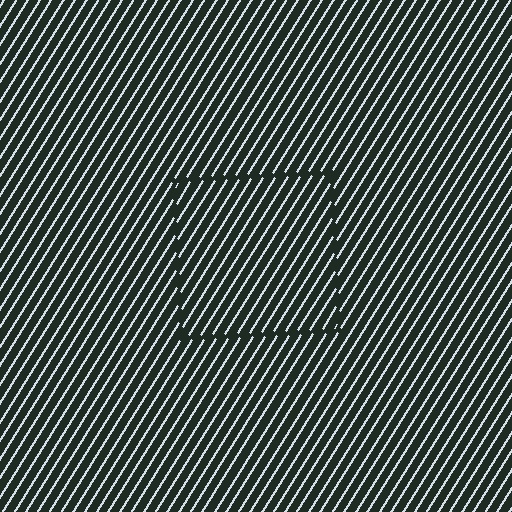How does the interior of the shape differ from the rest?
The interior of the shape contains the same grating, shifted by half a period — the contour is defined by the phase discontinuity where line-ends from the inner and outer gratings abut.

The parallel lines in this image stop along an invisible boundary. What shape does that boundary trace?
An illusory square. The interior of the shape contains the same grating, shifted by half a period — the contour is defined by the phase discontinuity where line-ends from the inner and outer gratings abut.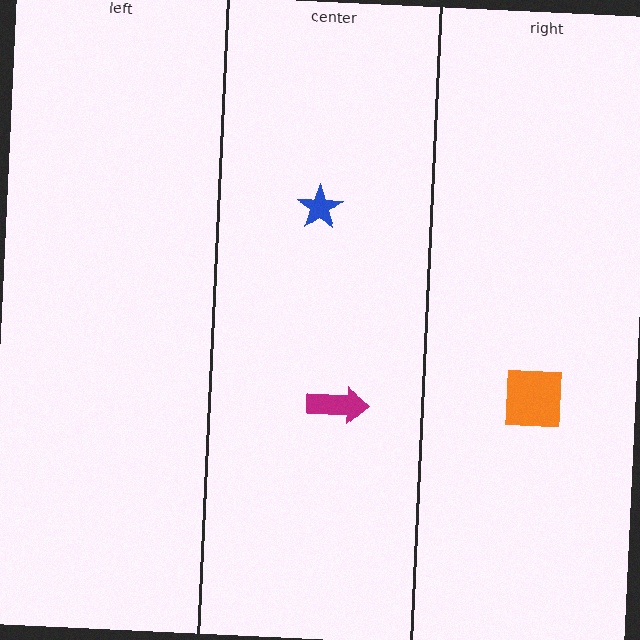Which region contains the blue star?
The center region.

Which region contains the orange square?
The right region.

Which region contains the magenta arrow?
The center region.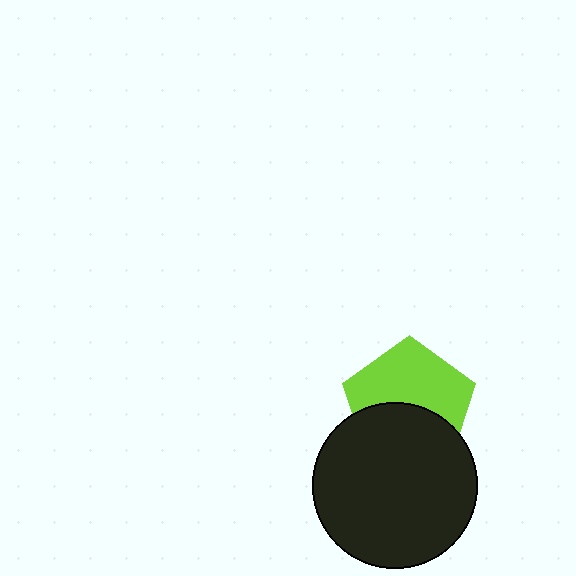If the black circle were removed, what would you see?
You would see the complete lime pentagon.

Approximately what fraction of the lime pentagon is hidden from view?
Roughly 44% of the lime pentagon is hidden behind the black circle.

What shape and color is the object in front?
The object in front is a black circle.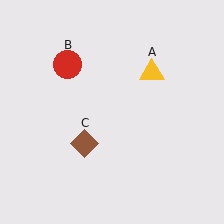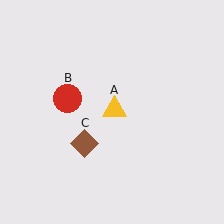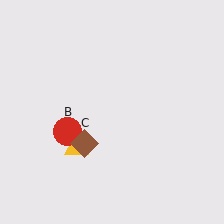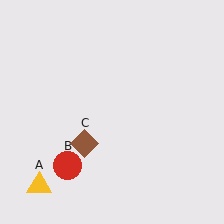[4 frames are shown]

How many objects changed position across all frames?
2 objects changed position: yellow triangle (object A), red circle (object B).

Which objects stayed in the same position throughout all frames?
Brown diamond (object C) remained stationary.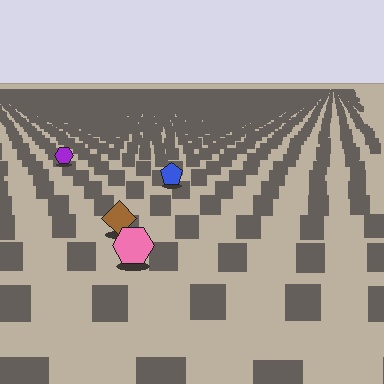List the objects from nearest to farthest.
From nearest to farthest: the pink hexagon, the brown diamond, the blue pentagon, the purple hexagon.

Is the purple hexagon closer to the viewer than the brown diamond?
No. The brown diamond is closer — you can tell from the texture gradient: the ground texture is coarser near it.